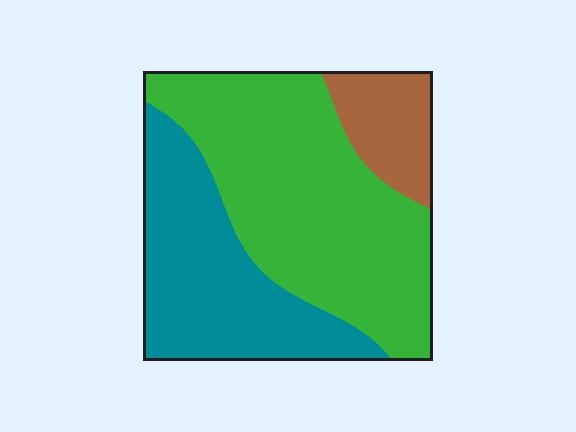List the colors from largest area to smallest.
From largest to smallest: green, teal, brown.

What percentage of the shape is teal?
Teal covers roughly 35% of the shape.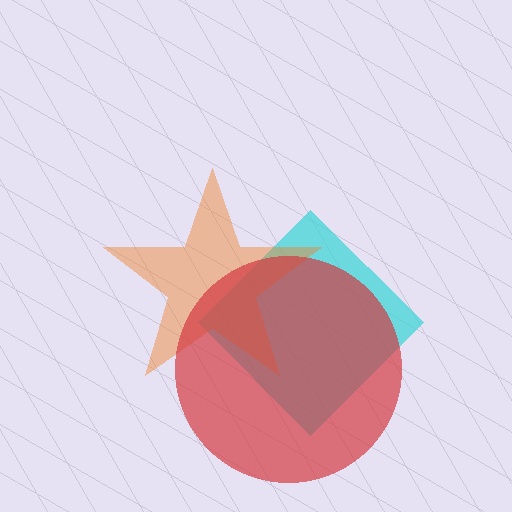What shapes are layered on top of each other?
The layered shapes are: a cyan diamond, an orange star, a red circle.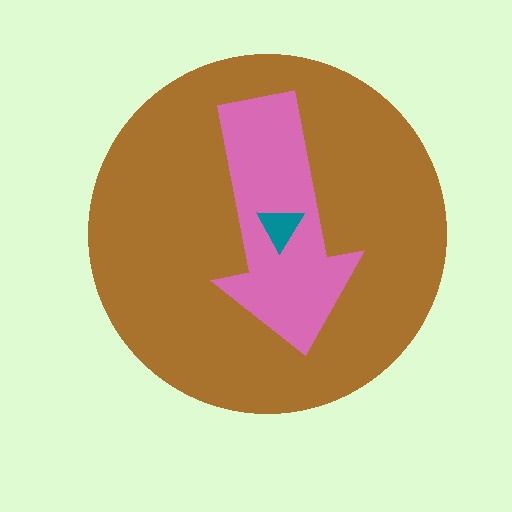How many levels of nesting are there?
3.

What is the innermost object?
The teal triangle.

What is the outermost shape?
The brown circle.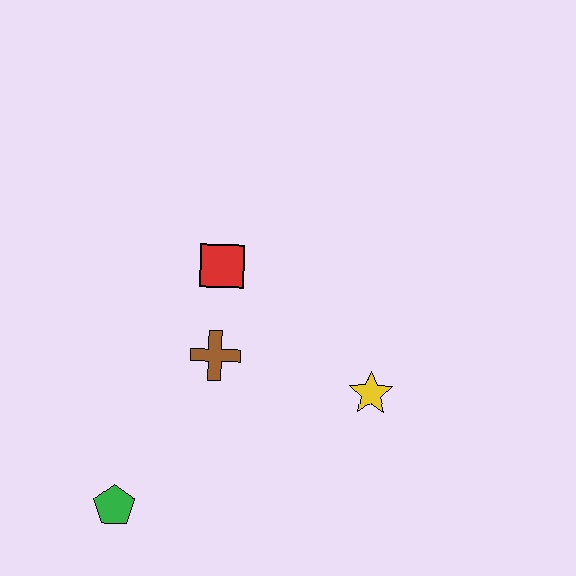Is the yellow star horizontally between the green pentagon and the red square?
No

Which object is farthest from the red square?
The green pentagon is farthest from the red square.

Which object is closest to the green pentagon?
The brown cross is closest to the green pentagon.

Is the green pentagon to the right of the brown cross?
No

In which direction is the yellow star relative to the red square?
The yellow star is to the right of the red square.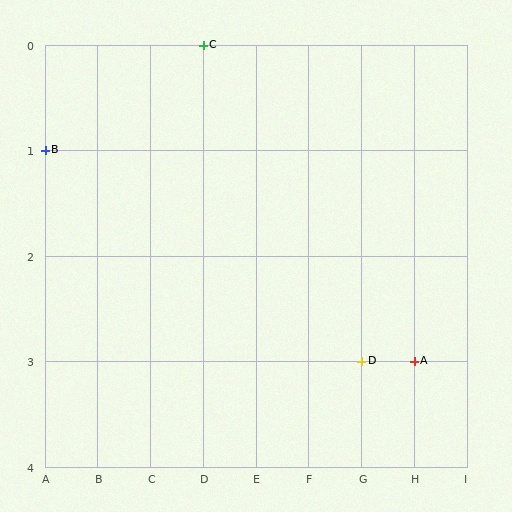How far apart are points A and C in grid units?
Points A and C are 4 columns and 3 rows apart (about 5.0 grid units diagonally).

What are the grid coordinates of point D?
Point D is at grid coordinates (G, 3).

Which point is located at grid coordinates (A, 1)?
Point B is at (A, 1).